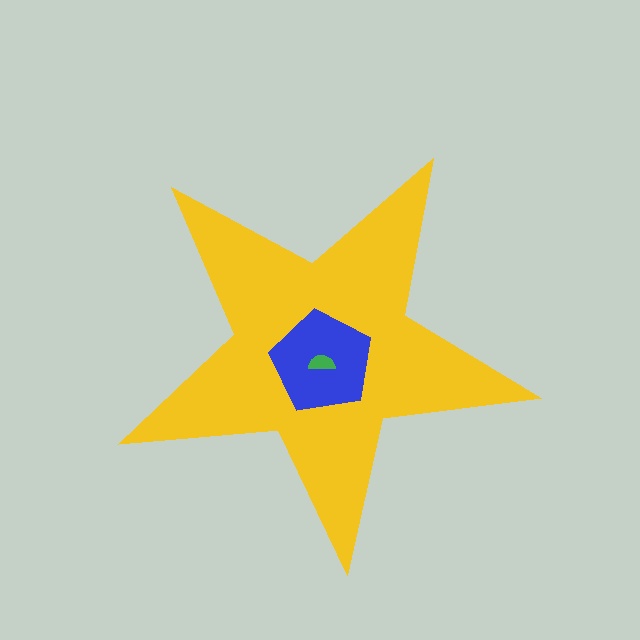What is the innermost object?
The green semicircle.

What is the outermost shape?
The yellow star.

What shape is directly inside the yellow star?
The blue pentagon.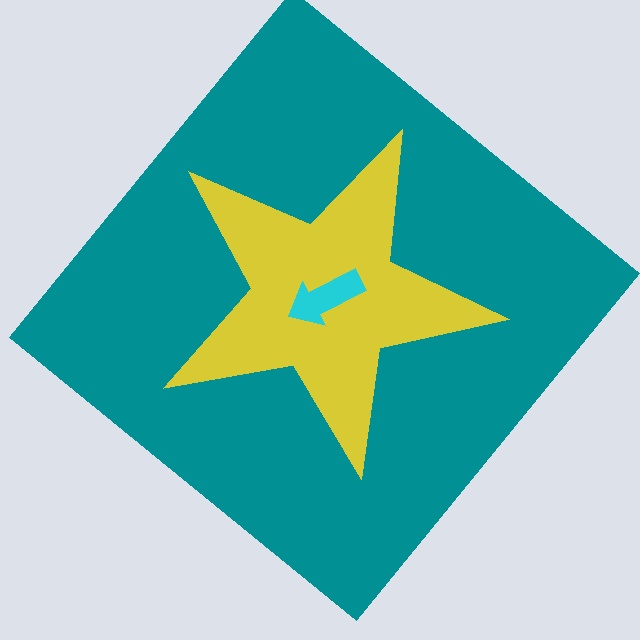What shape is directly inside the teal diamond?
The yellow star.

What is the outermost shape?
The teal diamond.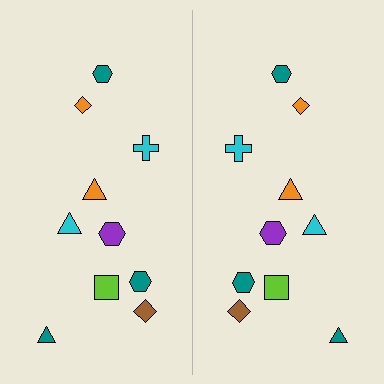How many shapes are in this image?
There are 20 shapes in this image.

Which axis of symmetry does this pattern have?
The pattern has a vertical axis of symmetry running through the center of the image.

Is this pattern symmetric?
Yes, this pattern has bilateral (reflection) symmetry.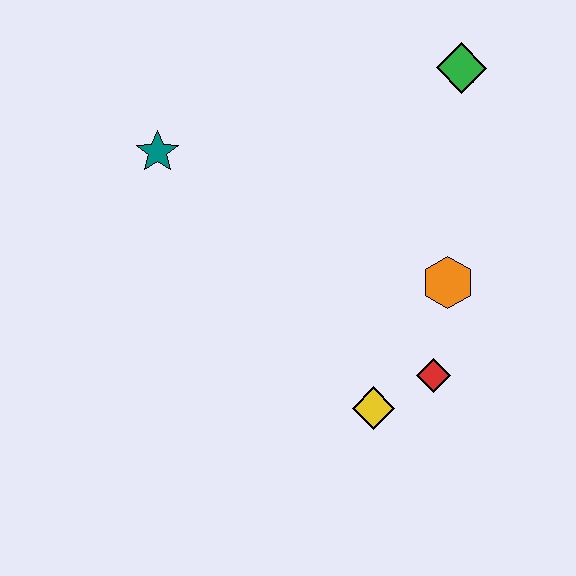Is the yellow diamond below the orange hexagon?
Yes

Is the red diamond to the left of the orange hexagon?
Yes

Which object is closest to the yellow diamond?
The red diamond is closest to the yellow diamond.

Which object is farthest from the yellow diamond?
The green diamond is farthest from the yellow diamond.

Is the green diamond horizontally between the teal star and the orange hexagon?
No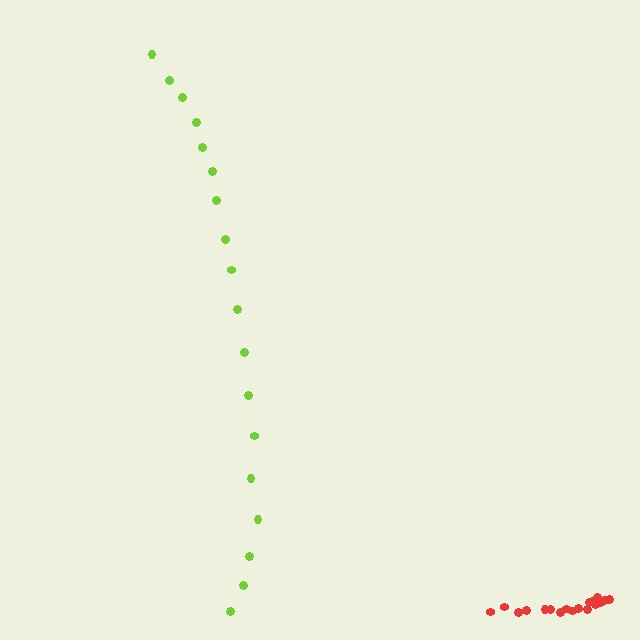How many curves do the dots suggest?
There are 2 distinct paths.